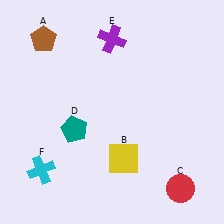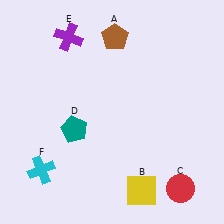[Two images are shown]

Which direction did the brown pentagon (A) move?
The brown pentagon (A) moved right.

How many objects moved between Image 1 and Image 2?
3 objects moved between the two images.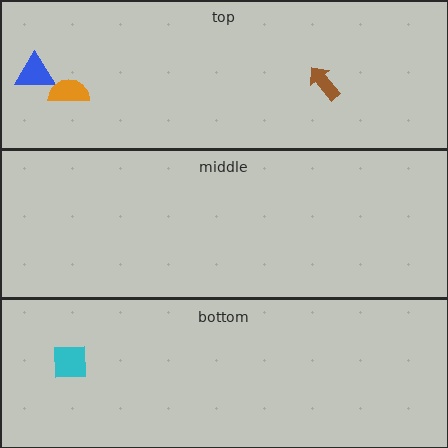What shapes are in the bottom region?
The cyan square.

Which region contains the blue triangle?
The top region.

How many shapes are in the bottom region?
1.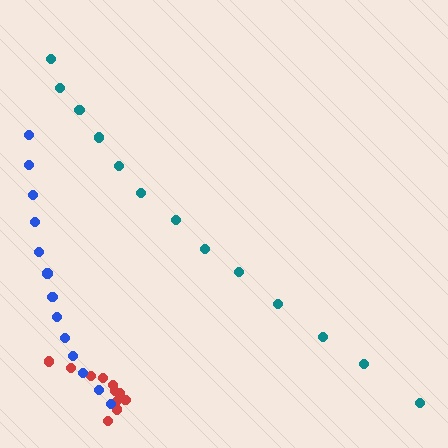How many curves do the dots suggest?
There are 3 distinct paths.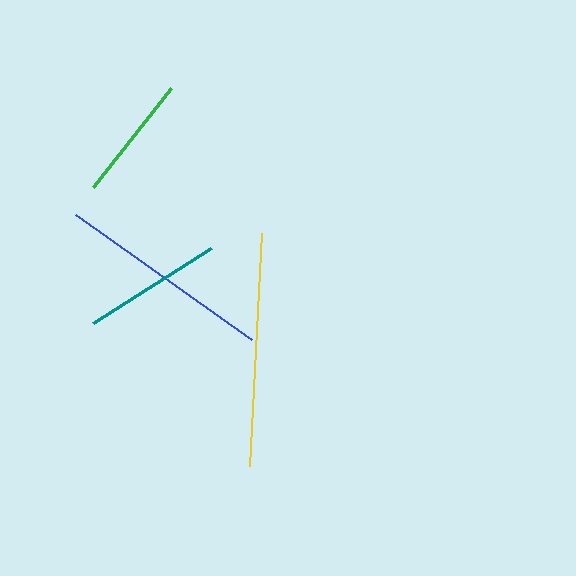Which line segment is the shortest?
The green line is the shortest at approximately 126 pixels.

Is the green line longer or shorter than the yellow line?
The yellow line is longer than the green line.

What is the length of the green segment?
The green segment is approximately 126 pixels long.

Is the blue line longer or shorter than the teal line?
The blue line is longer than the teal line.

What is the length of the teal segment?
The teal segment is approximately 140 pixels long.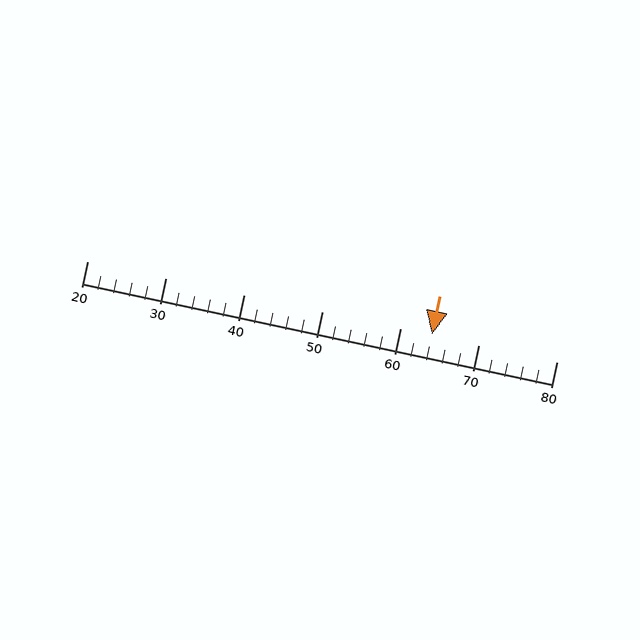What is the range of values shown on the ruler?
The ruler shows values from 20 to 80.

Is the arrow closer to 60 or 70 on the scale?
The arrow is closer to 60.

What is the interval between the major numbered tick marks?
The major tick marks are spaced 10 units apart.